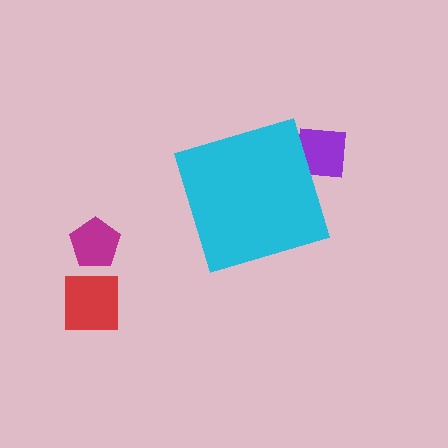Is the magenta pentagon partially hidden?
No, the magenta pentagon is fully visible.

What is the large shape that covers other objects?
A cyan diamond.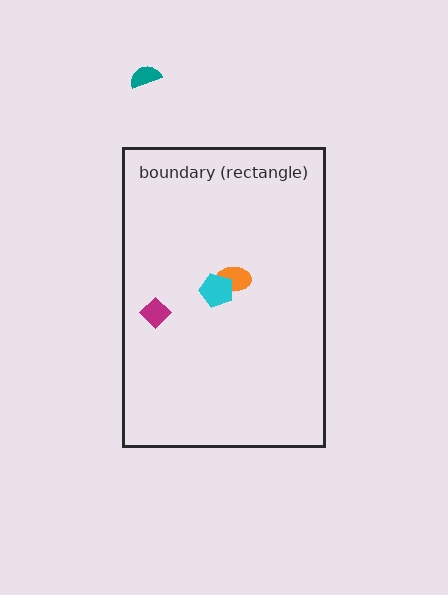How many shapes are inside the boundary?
3 inside, 1 outside.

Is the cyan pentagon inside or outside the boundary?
Inside.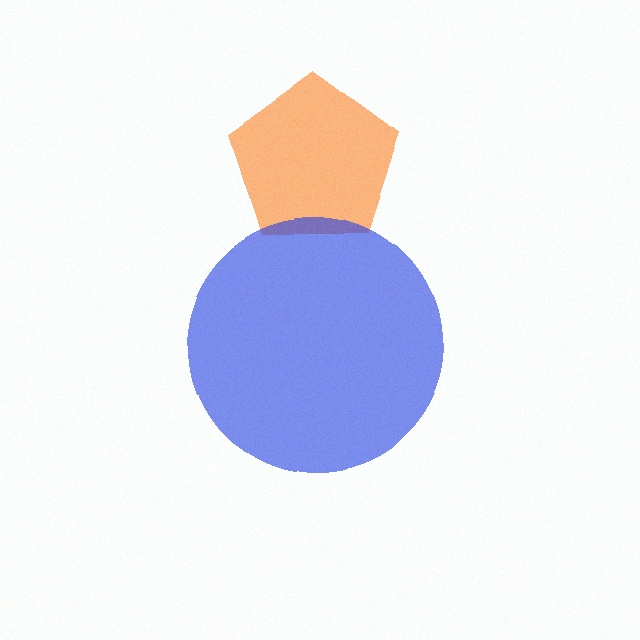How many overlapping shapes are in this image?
There are 2 overlapping shapes in the image.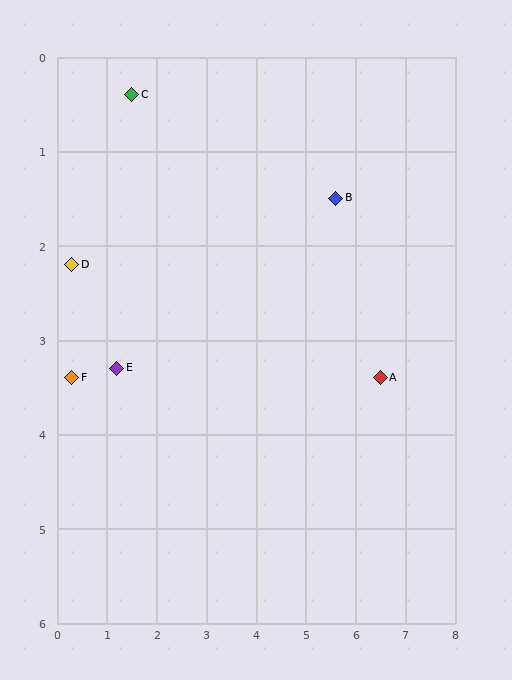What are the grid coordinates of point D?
Point D is at approximately (0.3, 2.2).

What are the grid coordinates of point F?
Point F is at approximately (0.3, 3.4).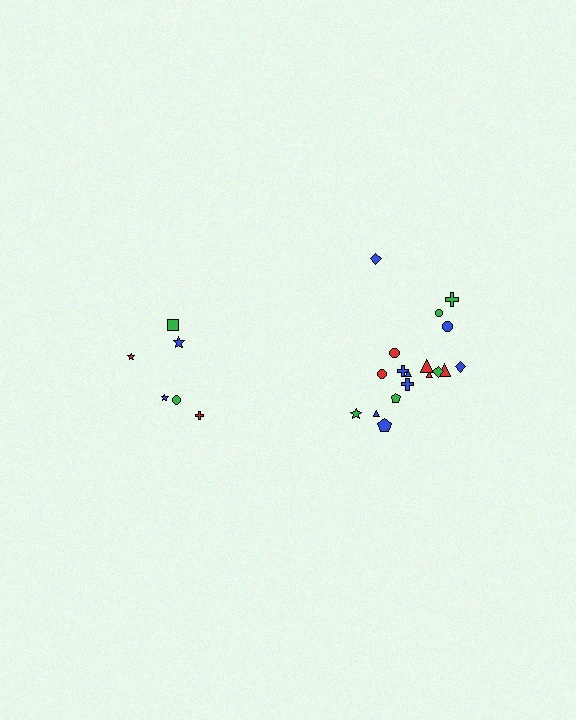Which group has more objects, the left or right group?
The right group.